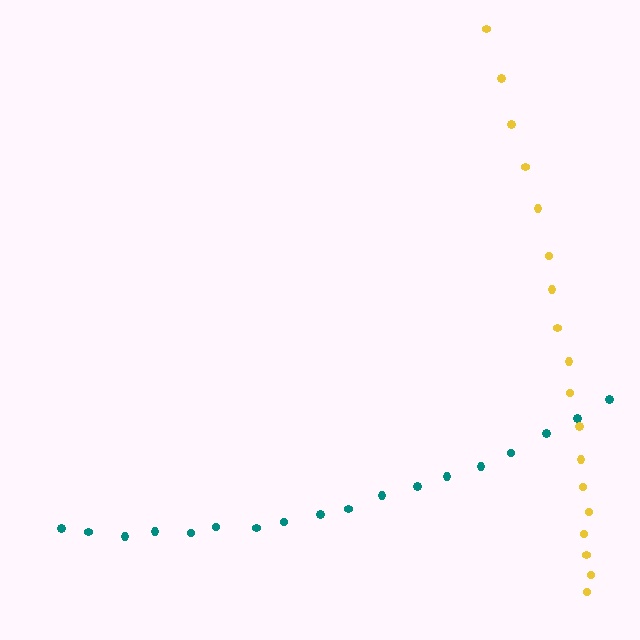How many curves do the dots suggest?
There are 2 distinct paths.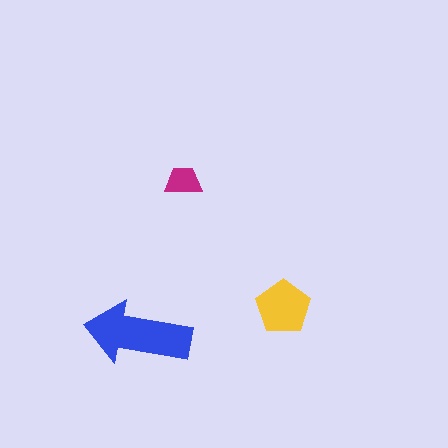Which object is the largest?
The blue arrow.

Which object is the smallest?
The magenta trapezoid.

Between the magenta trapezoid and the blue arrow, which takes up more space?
The blue arrow.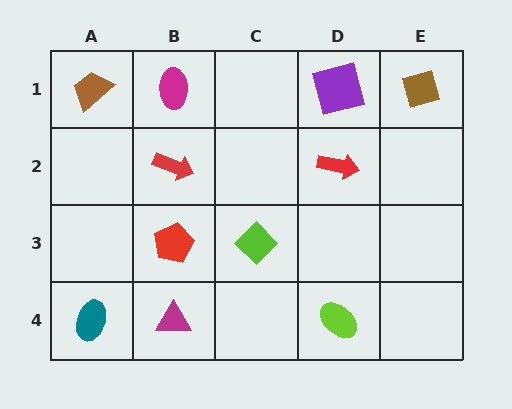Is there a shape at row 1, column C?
No, that cell is empty.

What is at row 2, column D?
A red arrow.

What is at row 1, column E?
A brown diamond.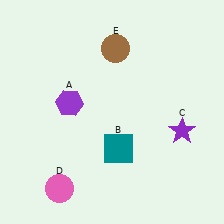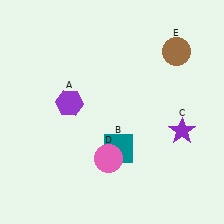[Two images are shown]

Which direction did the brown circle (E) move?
The brown circle (E) moved right.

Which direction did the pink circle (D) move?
The pink circle (D) moved right.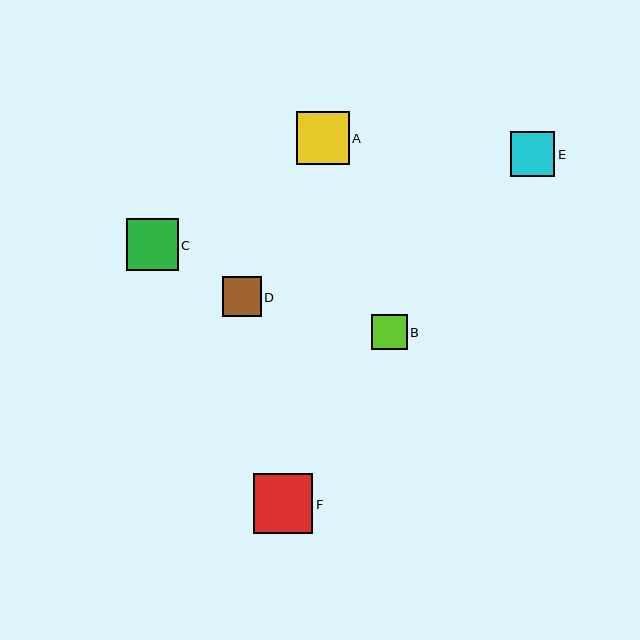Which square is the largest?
Square F is the largest with a size of approximately 60 pixels.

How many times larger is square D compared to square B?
Square D is approximately 1.1 times the size of square B.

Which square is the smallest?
Square B is the smallest with a size of approximately 36 pixels.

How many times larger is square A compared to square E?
Square A is approximately 1.2 times the size of square E.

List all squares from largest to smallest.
From largest to smallest: F, A, C, E, D, B.